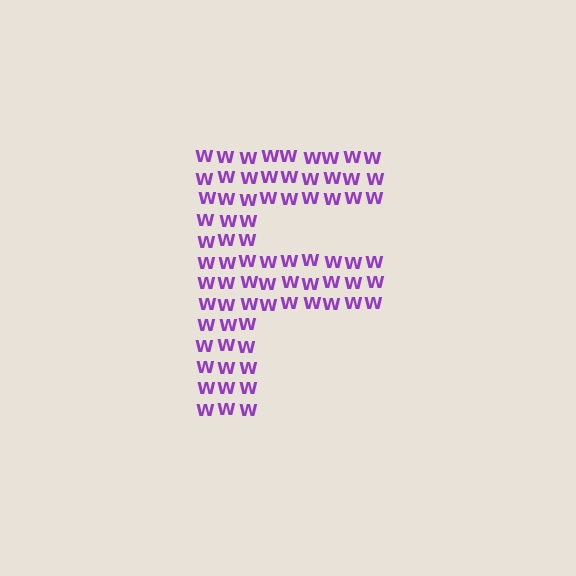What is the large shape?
The large shape is the letter F.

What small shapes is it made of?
It is made of small letter W's.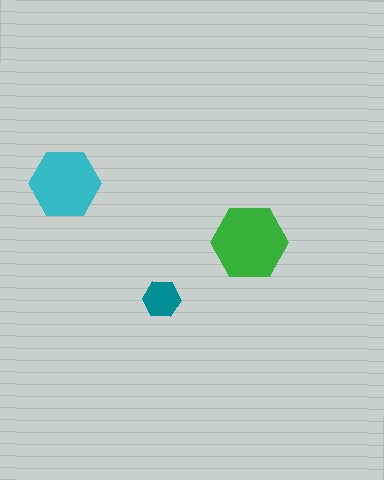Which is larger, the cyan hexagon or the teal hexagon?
The cyan one.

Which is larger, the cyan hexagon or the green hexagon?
The green one.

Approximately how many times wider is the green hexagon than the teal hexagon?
About 2 times wider.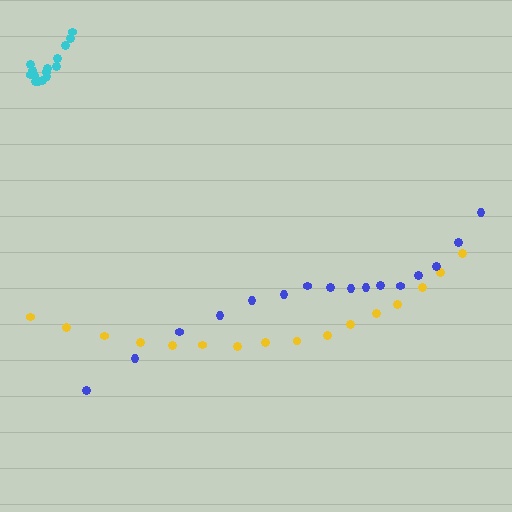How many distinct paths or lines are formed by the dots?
There are 3 distinct paths.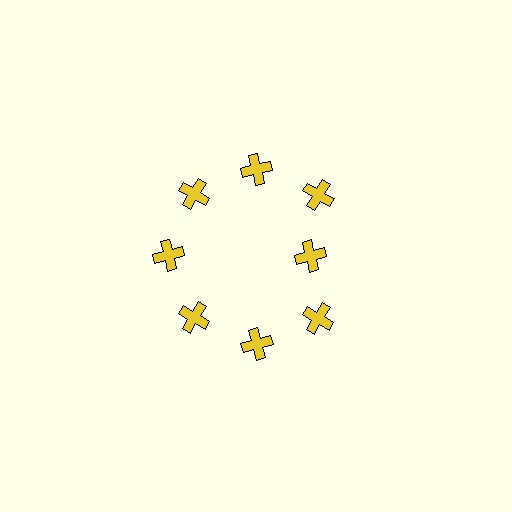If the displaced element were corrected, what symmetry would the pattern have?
It would have 8-fold rotational symmetry — the pattern would map onto itself every 45 degrees.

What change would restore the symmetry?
The symmetry would be restored by moving it outward, back onto the ring so that all 8 crosses sit at equal angles and equal distance from the center.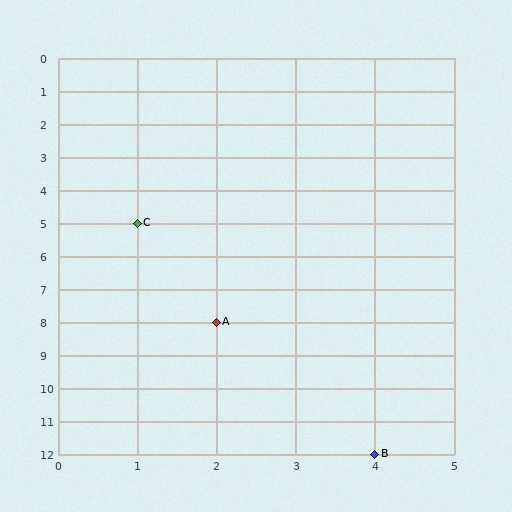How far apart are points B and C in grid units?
Points B and C are 3 columns and 7 rows apart (about 7.6 grid units diagonally).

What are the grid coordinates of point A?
Point A is at grid coordinates (2, 8).